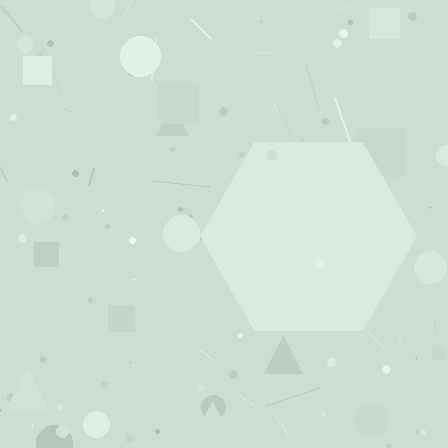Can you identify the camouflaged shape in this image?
The camouflaged shape is a hexagon.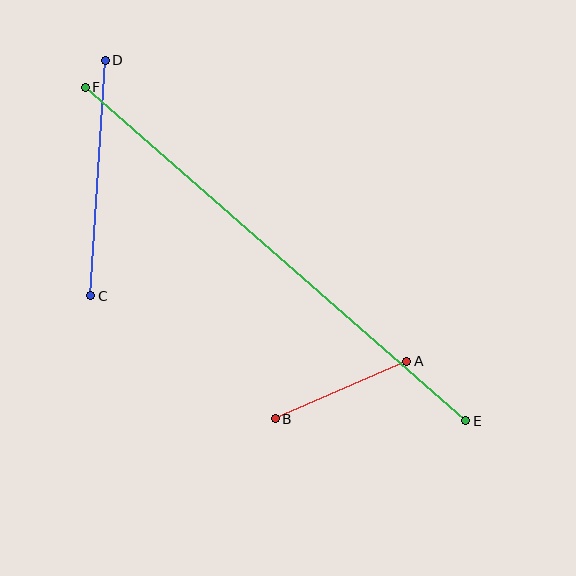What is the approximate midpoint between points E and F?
The midpoint is at approximately (276, 254) pixels.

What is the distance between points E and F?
The distance is approximately 506 pixels.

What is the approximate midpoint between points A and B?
The midpoint is at approximately (341, 390) pixels.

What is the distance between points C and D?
The distance is approximately 236 pixels.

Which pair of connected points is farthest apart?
Points E and F are farthest apart.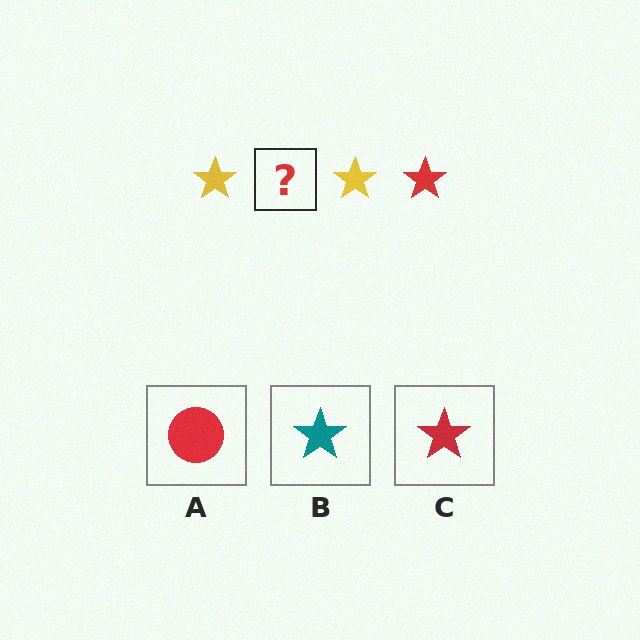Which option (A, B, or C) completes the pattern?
C.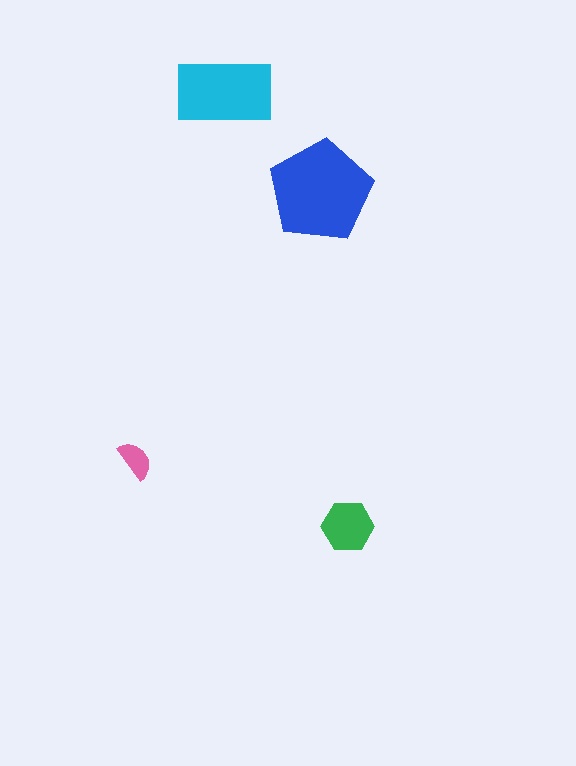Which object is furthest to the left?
The pink semicircle is leftmost.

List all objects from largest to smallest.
The blue pentagon, the cyan rectangle, the green hexagon, the pink semicircle.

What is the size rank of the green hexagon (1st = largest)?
3rd.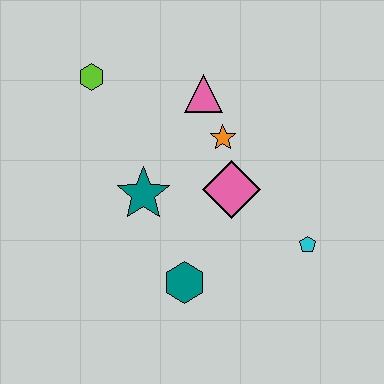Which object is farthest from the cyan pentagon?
The lime hexagon is farthest from the cyan pentagon.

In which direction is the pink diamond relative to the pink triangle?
The pink diamond is below the pink triangle.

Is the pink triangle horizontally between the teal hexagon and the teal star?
No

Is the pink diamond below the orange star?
Yes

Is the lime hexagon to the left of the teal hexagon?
Yes